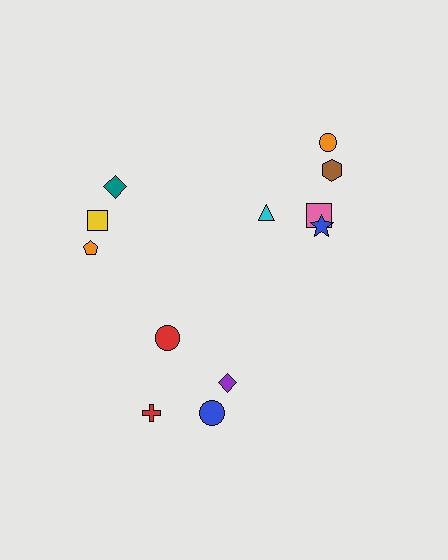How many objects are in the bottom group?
There are 4 objects.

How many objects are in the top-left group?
There are 3 objects.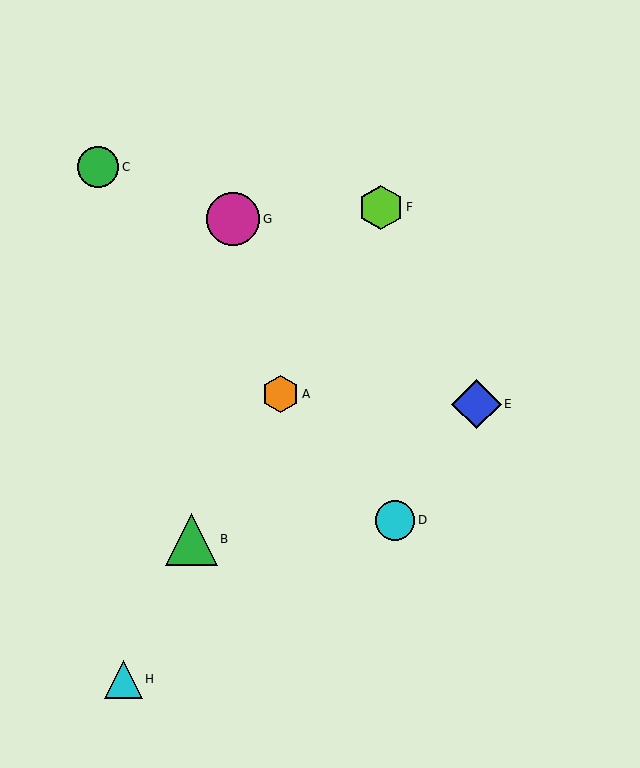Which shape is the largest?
The magenta circle (labeled G) is the largest.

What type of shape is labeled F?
Shape F is a lime hexagon.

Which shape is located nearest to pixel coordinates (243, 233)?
The magenta circle (labeled G) at (233, 219) is nearest to that location.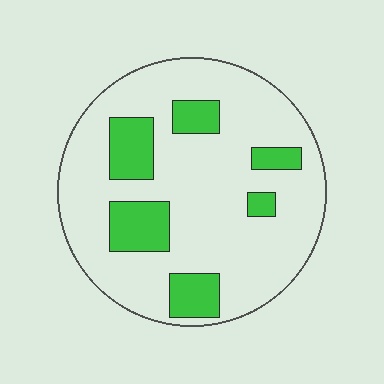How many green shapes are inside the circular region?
6.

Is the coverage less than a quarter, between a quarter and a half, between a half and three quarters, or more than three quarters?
Less than a quarter.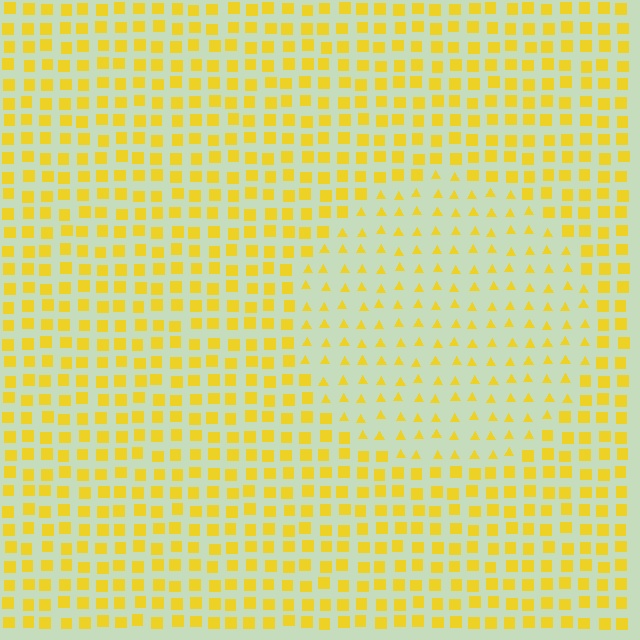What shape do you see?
I see a circle.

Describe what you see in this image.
The image is filled with small yellow elements arranged in a uniform grid. A circle-shaped region contains triangles, while the surrounding area contains squares. The boundary is defined purely by the change in element shape.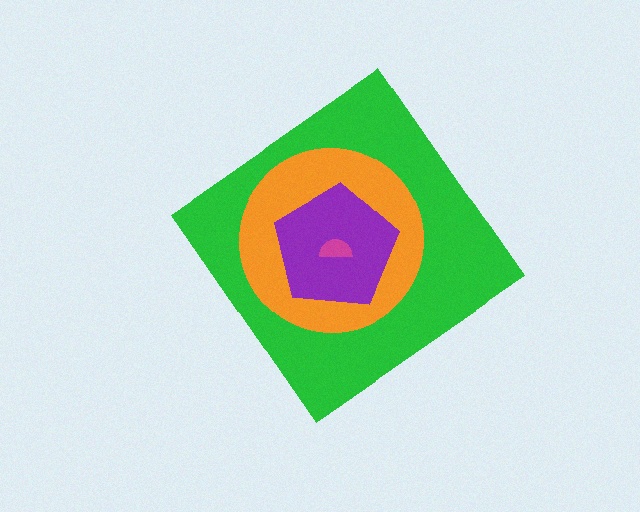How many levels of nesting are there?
4.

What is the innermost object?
The magenta semicircle.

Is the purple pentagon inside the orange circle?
Yes.